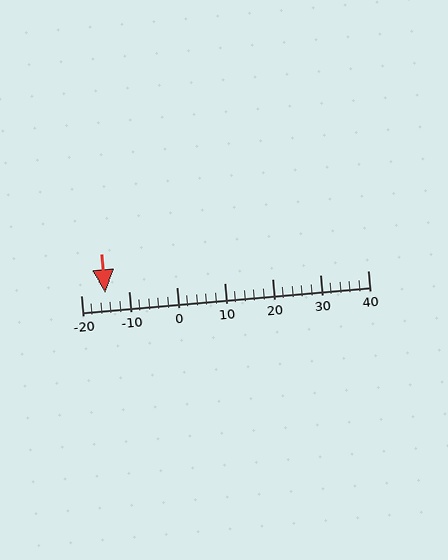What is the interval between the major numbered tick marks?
The major tick marks are spaced 10 units apart.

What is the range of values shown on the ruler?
The ruler shows values from -20 to 40.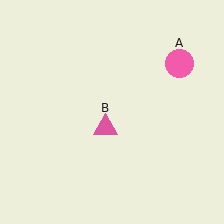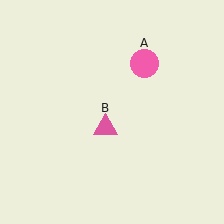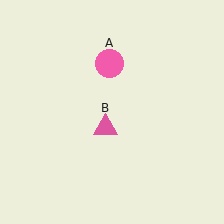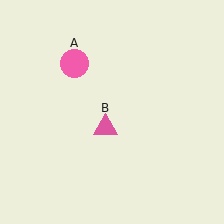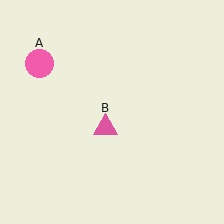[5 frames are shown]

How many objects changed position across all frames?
1 object changed position: pink circle (object A).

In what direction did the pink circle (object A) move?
The pink circle (object A) moved left.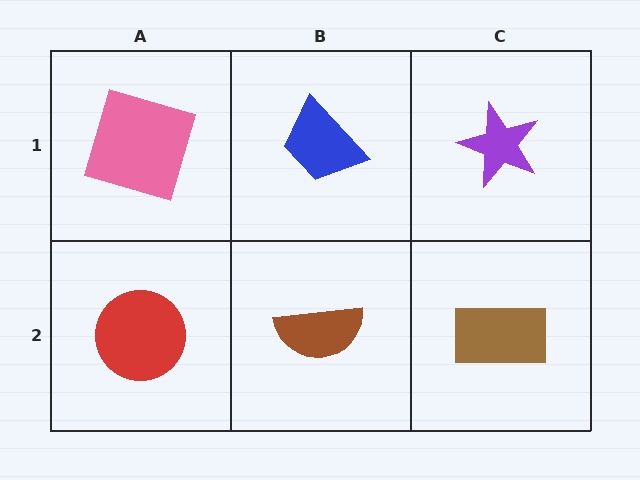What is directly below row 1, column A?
A red circle.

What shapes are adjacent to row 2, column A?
A pink square (row 1, column A), a brown semicircle (row 2, column B).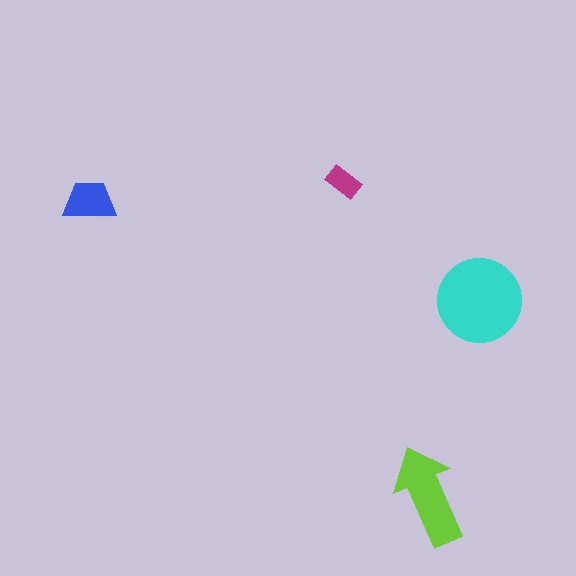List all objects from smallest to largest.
The magenta rectangle, the blue trapezoid, the lime arrow, the cyan circle.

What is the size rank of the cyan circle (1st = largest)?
1st.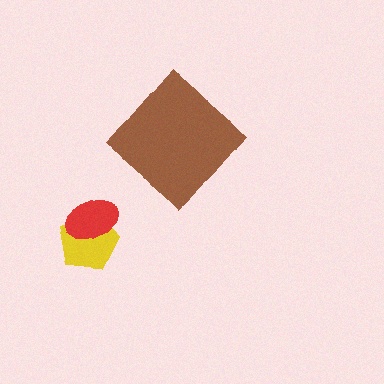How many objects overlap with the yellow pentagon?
1 object overlaps with the yellow pentagon.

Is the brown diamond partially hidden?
No, no other shape covers it.